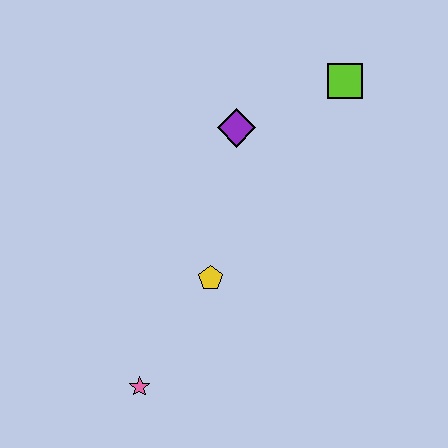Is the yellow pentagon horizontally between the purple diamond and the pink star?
Yes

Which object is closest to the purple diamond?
The lime square is closest to the purple diamond.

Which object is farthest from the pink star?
The lime square is farthest from the pink star.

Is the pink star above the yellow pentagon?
No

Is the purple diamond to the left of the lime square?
Yes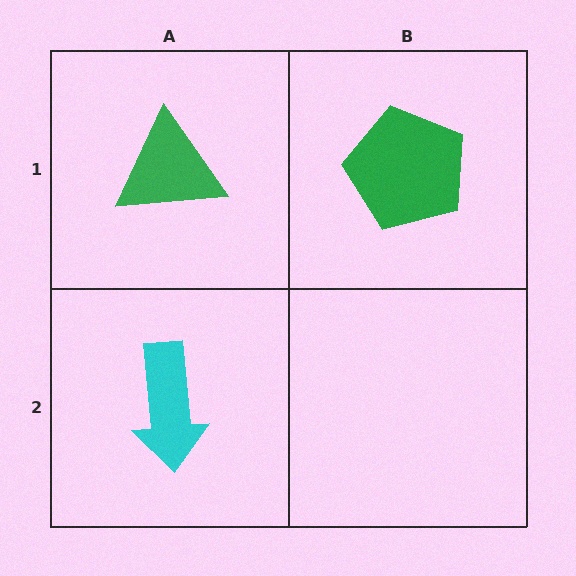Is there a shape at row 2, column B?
No, that cell is empty.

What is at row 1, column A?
A green triangle.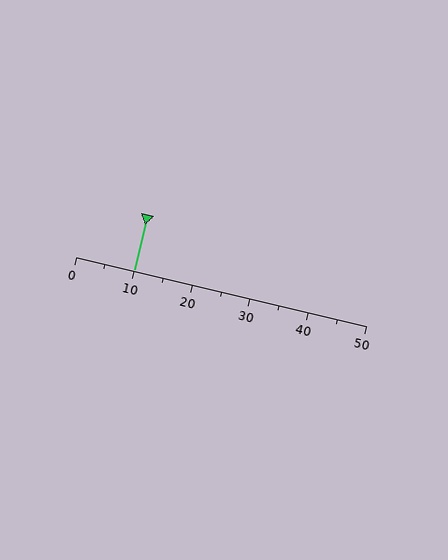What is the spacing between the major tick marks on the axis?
The major ticks are spaced 10 apart.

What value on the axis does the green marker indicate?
The marker indicates approximately 10.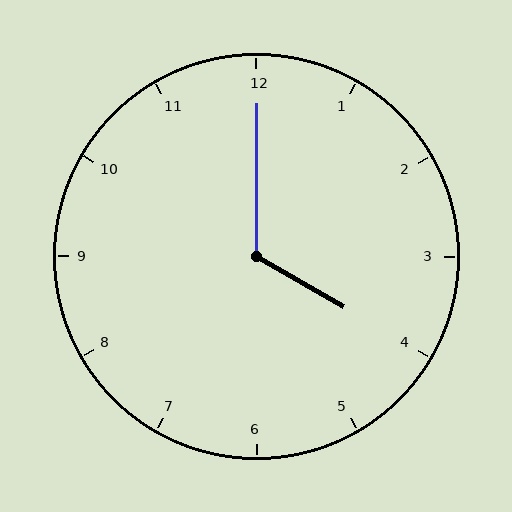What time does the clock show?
4:00.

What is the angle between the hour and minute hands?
Approximately 120 degrees.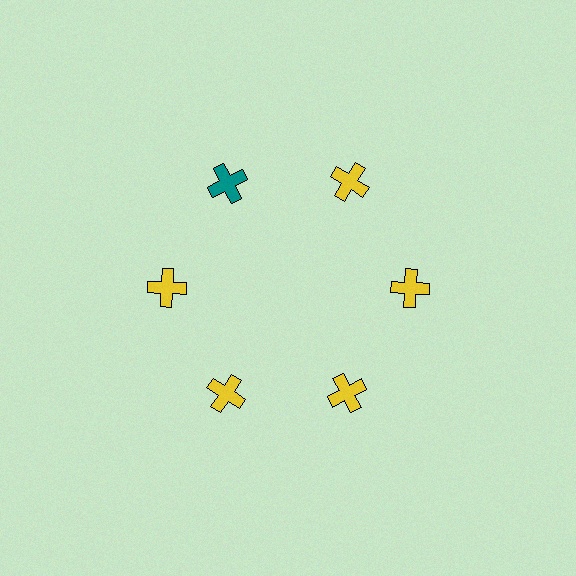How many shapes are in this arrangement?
There are 6 shapes arranged in a ring pattern.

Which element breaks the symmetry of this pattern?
The teal cross at roughly the 11 o'clock position breaks the symmetry. All other shapes are yellow crosses.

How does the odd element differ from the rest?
It has a different color: teal instead of yellow.